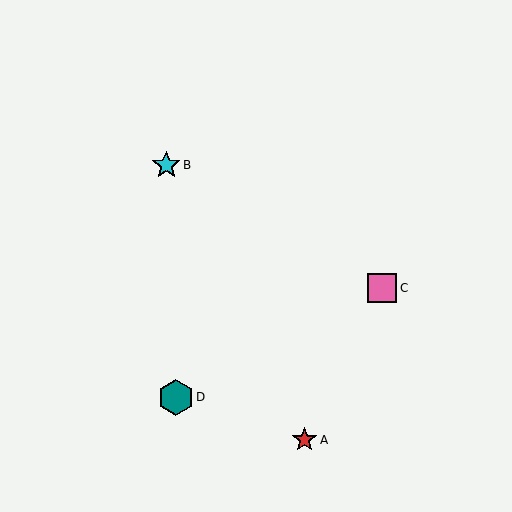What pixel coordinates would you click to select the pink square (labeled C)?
Click at (382, 288) to select the pink square C.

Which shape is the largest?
The teal hexagon (labeled D) is the largest.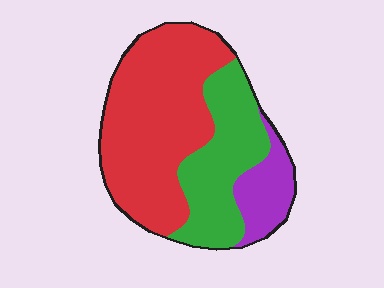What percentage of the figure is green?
Green takes up about one third (1/3) of the figure.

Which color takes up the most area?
Red, at roughly 55%.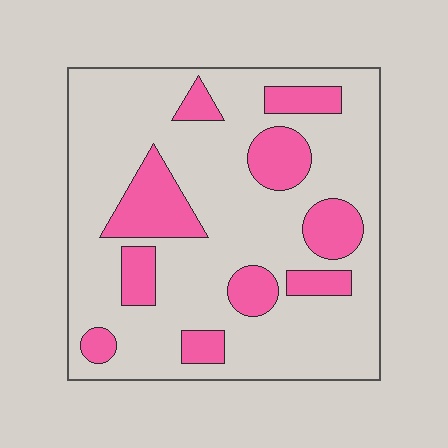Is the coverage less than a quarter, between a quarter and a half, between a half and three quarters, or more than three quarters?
Less than a quarter.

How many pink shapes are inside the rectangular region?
10.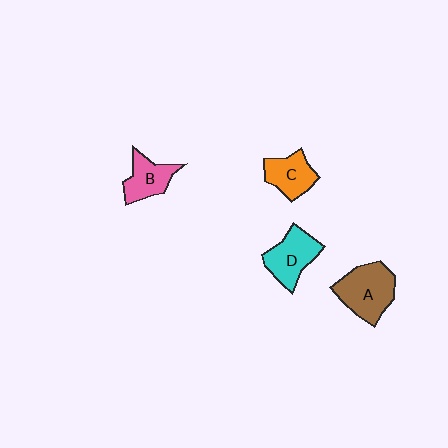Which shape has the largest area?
Shape A (brown).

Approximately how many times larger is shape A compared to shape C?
Approximately 1.5 times.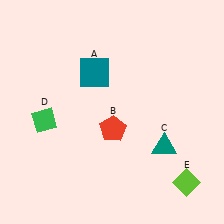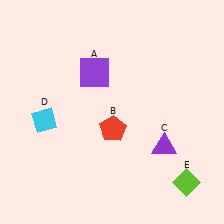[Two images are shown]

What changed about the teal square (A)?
In Image 1, A is teal. In Image 2, it changed to purple.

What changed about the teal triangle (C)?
In Image 1, C is teal. In Image 2, it changed to purple.